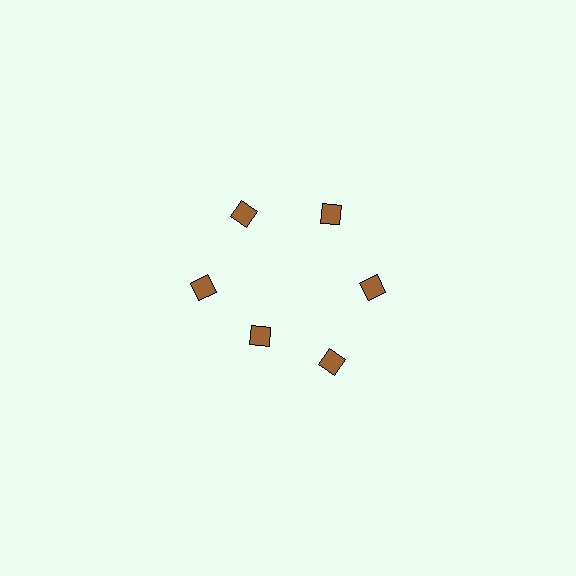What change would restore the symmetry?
The symmetry would be restored by moving it outward, back onto the ring so that all 6 diamonds sit at equal angles and equal distance from the center.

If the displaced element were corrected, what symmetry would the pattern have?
It would have 6-fold rotational symmetry — the pattern would map onto itself every 60 degrees.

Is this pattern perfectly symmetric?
No. The 6 brown diamonds are arranged in a ring, but one element near the 7 o'clock position is pulled inward toward the center, breaking the 6-fold rotational symmetry.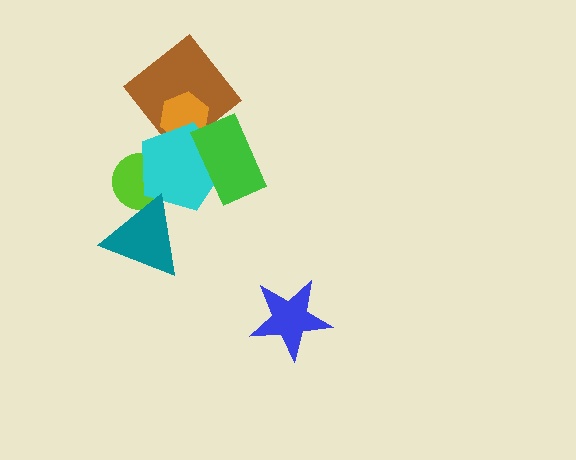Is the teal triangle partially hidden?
No, no other shape covers it.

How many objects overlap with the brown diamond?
2 objects overlap with the brown diamond.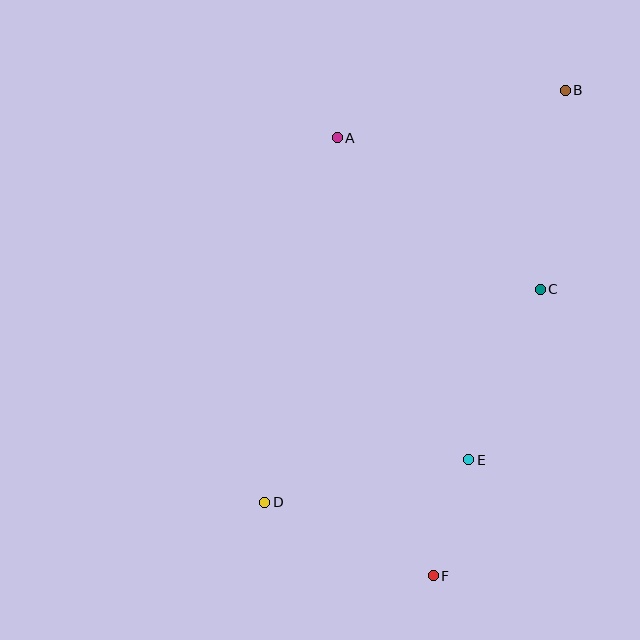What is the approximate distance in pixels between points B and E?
The distance between B and E is approximately 382 pixels.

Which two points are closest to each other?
Points E and F are closest to each other.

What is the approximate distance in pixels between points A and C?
The distance between A and C is approximately 253 pixels.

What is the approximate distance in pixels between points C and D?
The distance between C and D is approximately 348 pixels.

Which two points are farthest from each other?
Points B and D are farthest from each other.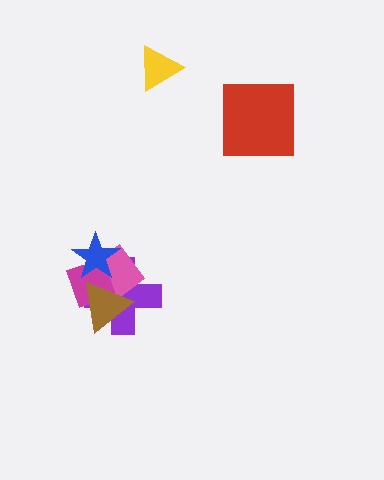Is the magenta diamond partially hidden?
Yes, it is partially covered by another shape.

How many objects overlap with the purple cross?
4 objects overlap with the purple cross.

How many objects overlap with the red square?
0 objects overlap with the red square.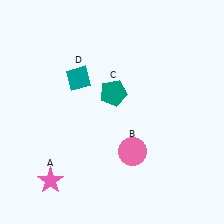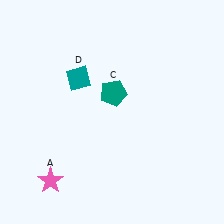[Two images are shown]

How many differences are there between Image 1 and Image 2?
There is 1 difference between the two images.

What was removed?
The pink circle (B) was removed in Image 2.